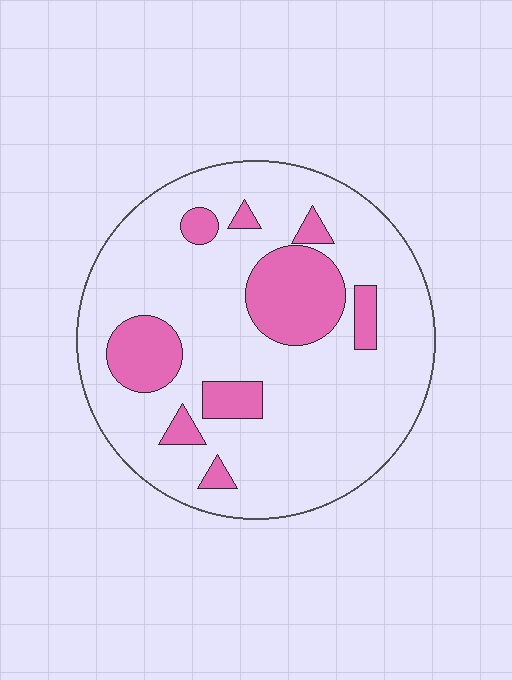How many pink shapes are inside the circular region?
9.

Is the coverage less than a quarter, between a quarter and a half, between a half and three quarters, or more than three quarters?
Less than a quarter.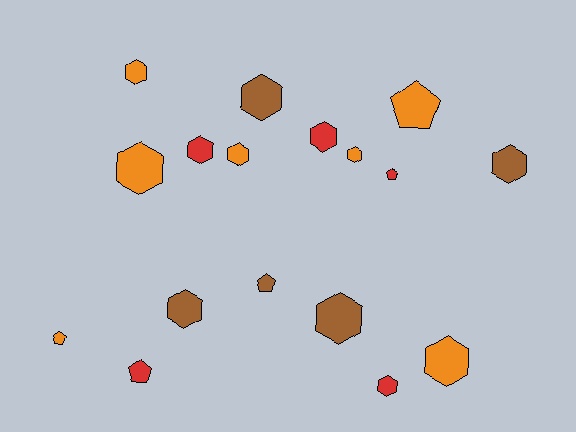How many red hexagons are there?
There are 3 red hexagons.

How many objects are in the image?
There are 17 objects.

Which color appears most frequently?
Orange, with 7 objects.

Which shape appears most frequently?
Hexagon, with 12 objects.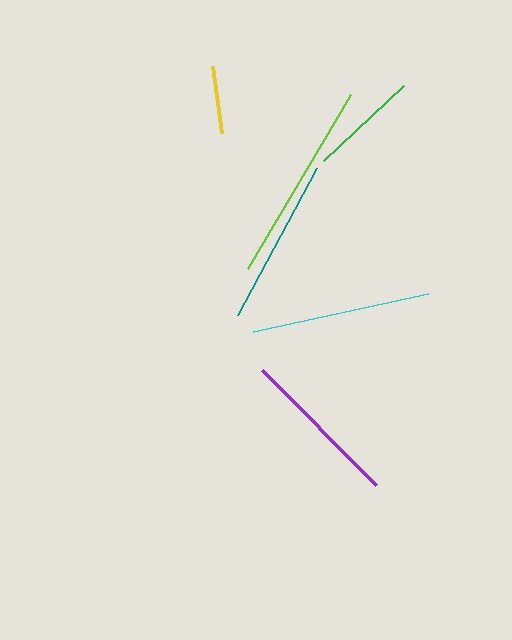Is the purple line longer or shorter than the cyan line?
The cyan line is longer than the purple line.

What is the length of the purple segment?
The purple segment is approximately 161 pixels long.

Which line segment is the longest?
The lime line is the longest at approximately 203 pixels.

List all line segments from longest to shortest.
From longest to shortest: lime, cyan, teal, purple, green, yellow.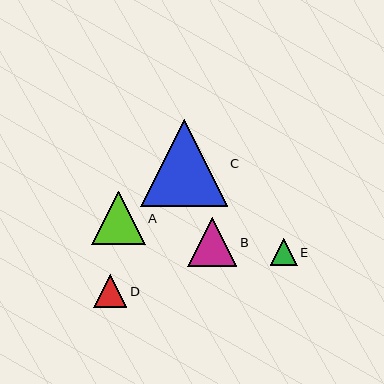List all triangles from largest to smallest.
From largest to smallest: C, A, B, D, E.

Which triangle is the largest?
Triangle C is the largest with a size of approximately 87 pixels.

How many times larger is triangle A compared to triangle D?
Triangle A is approximately 1.6 times the size of triangle D.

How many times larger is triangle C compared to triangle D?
Triangle C is approximately 2.6 times the size of triangle D.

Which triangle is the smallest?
Triangle E is the smallest with a size of approximately 27 pixels.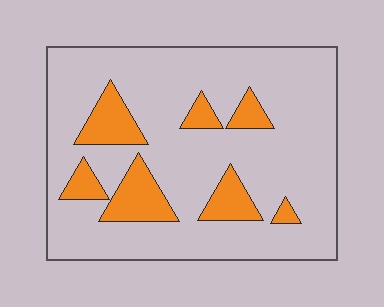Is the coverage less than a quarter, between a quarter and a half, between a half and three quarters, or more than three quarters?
Less than a quarter.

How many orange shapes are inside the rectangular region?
7.